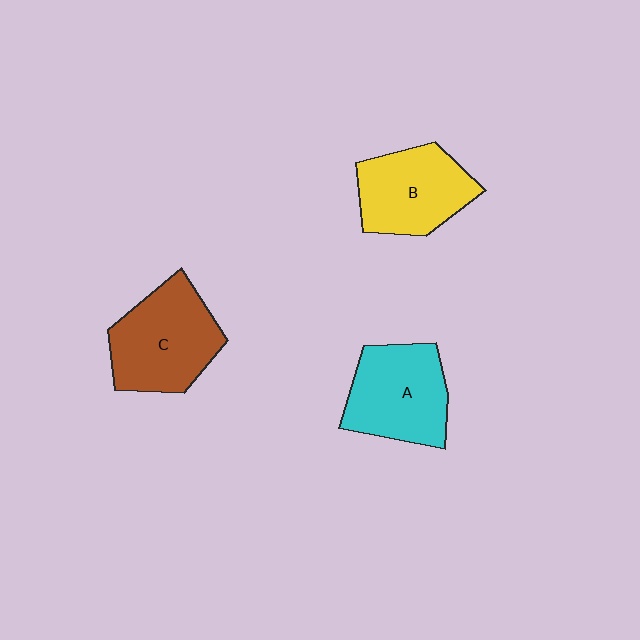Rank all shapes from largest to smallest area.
From largest to smallest: C (brown), A (cyan), B (yellow).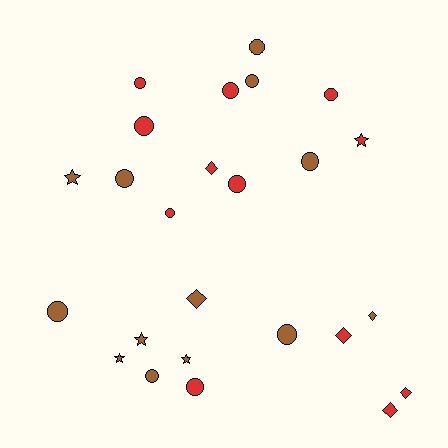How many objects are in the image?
There are 25 objects.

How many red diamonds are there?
There are 4 red diamonds.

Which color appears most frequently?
Brown, with 13 objects.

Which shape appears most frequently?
Circle, with 14 objects.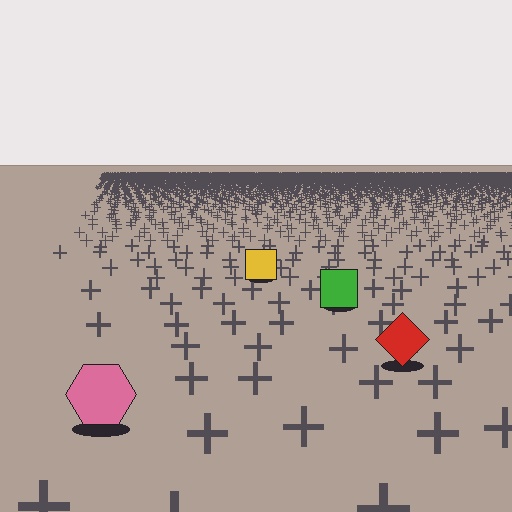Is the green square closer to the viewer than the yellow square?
Yes. The green square is closer — you can tell from the texture gradient: the ground texture is coarser near it.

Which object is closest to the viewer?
The pink hexagon is closest. The texture marks near it are larger and more spread out.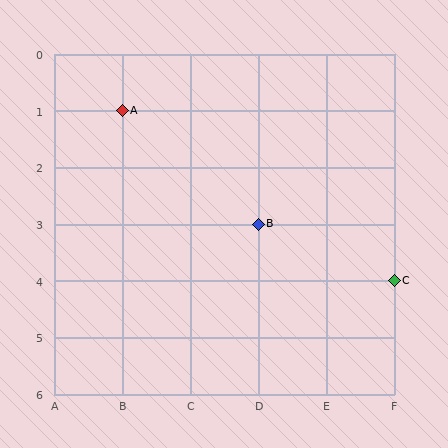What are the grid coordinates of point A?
Point A is at grid coordinates (B, 1).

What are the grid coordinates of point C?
Point C is at grid coordinates (F, 4).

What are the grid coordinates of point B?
Point B is at grid coordinates (D, 3).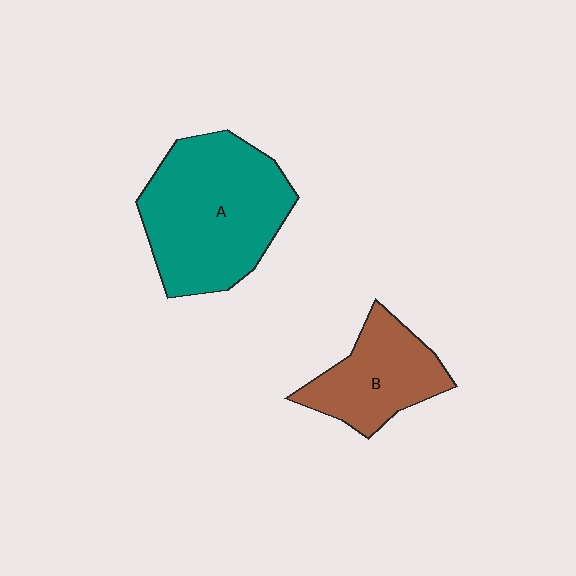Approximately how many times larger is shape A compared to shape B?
Approximately 1.8 times.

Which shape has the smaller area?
Shape B (brown).